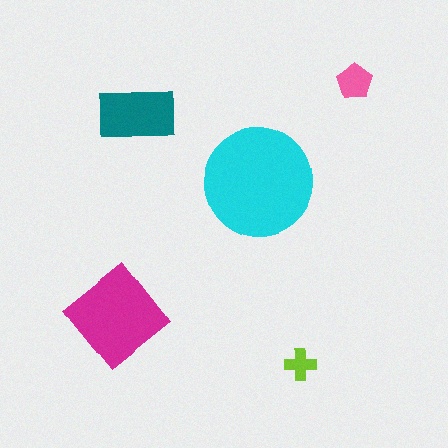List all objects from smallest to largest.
The lime cross, the pink pentagon, the teal rectangle, the magenta diamond, the cyan circle.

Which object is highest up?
The pink pentagon is topmost.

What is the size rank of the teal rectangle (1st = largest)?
3rd.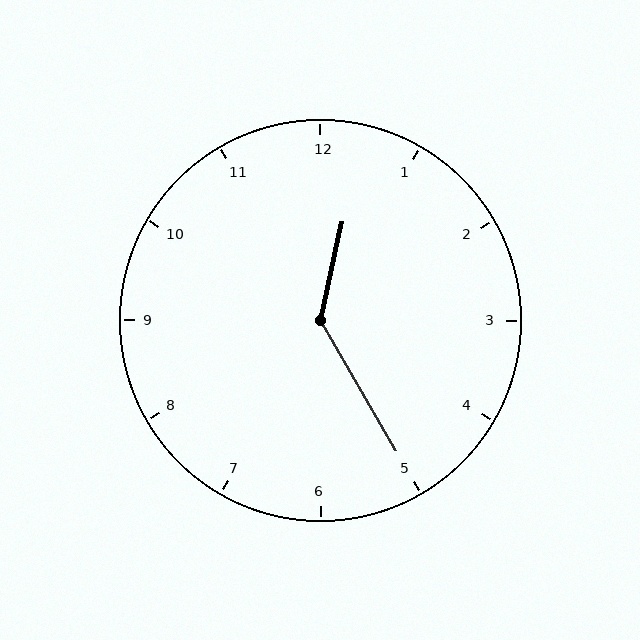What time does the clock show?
12:25.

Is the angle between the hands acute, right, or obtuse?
It is obtuse.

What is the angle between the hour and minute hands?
Approximately 138 degrees.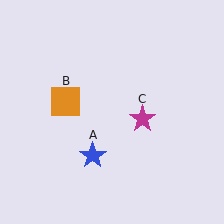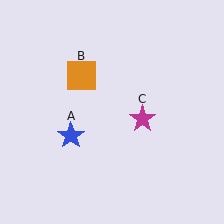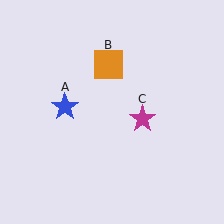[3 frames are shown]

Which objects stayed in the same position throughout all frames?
Magenta star (object C) remained stationary.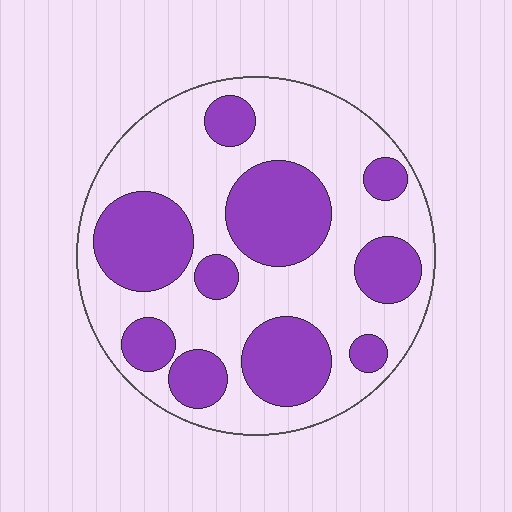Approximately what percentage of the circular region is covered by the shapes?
Approximately 40%.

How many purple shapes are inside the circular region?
10.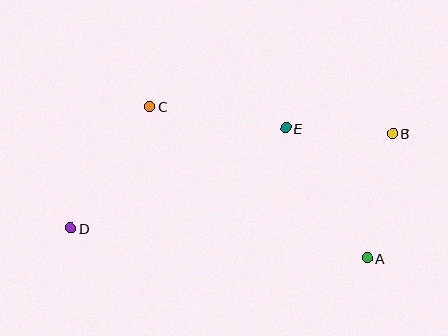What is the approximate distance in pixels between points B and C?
The distance between B and C is approximately 244 pixels.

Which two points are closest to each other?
Points B and E are closest to each other.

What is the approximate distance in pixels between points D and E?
The distance between D and E is approximately 237 pixels.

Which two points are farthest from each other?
Points B and D are farthest from each other.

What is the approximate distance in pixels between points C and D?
The distance between C and D is approximately 145 pixels.